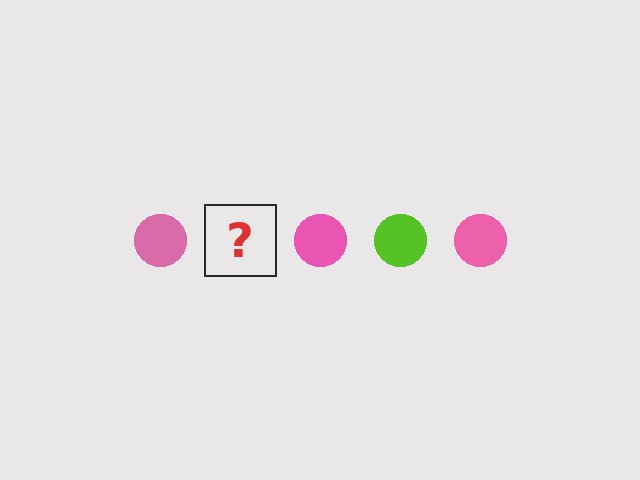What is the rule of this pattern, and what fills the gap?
The rule is that the pattern cycles through pink, lime circles. The gap should be filled with a lime circle.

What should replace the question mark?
The question mark should be replaced with a lime circle.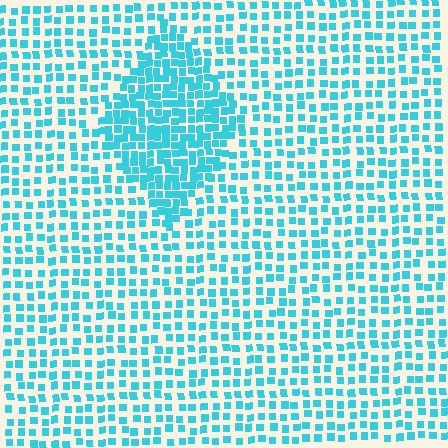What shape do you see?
I see a diamond.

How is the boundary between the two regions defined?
The boundary is defined by a change in element density (approximately 1.9x ratio). All elements are the same color, size, and shape.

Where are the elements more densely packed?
The elements are more densely packed inside the diamond boundary.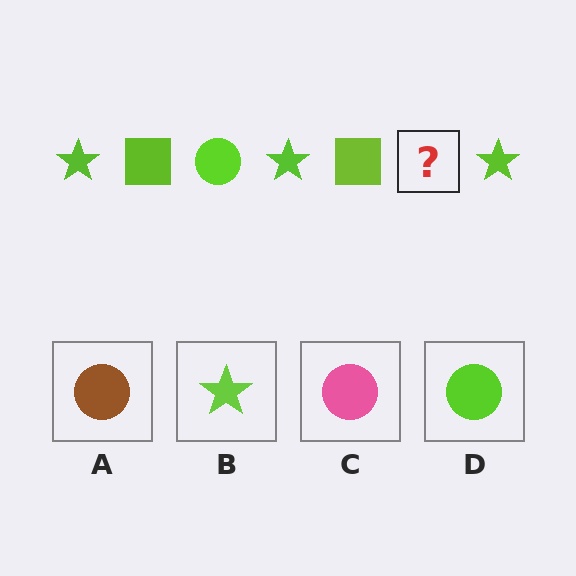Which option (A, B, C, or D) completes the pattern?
D.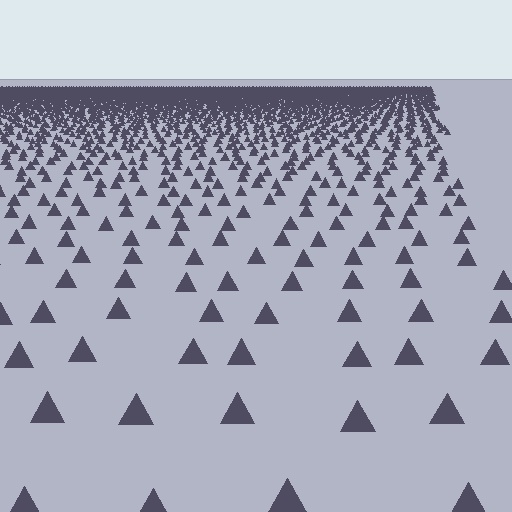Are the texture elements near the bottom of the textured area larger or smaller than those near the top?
Larger. Near the bottom, elements are closer to the viewer and appear at a bigger on-screen size.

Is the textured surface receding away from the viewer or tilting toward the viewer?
The surface is receding away from the viewer. Texture elements get smaller and denser toward the top.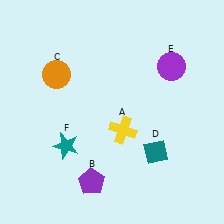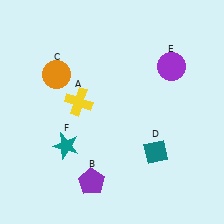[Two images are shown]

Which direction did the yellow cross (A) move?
The yellow cross (A) moved left.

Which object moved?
The yellow cross (A) moved left.